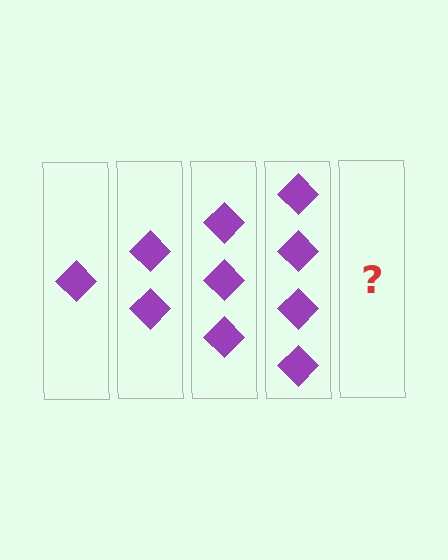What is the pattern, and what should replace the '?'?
The pattern is that each step adds one more diamond. The '?' should be 5 diamonds.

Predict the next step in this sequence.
The next step is 5 diamonds.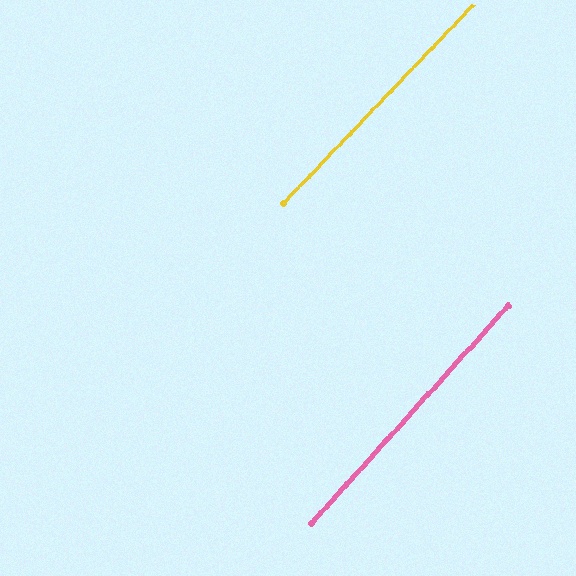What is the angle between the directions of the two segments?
Approximately 1 degree.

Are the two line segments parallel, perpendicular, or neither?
Parallel — their directions differ by only 1.3°.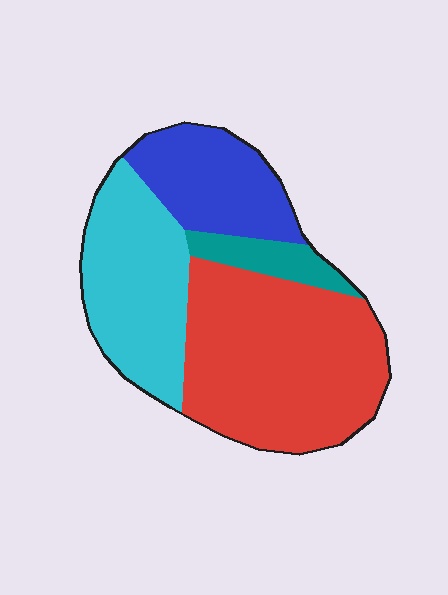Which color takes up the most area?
Red, at roughly 45%.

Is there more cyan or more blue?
Cyan.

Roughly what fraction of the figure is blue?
Blue covers roughly 20% of the figure.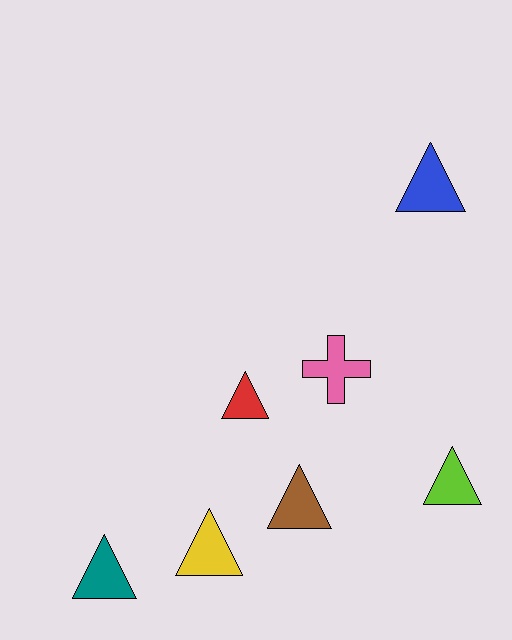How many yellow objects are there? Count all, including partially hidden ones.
There is 1 yellow object.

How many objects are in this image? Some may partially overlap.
There are 7 objects.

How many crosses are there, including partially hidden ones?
There is 1 cross.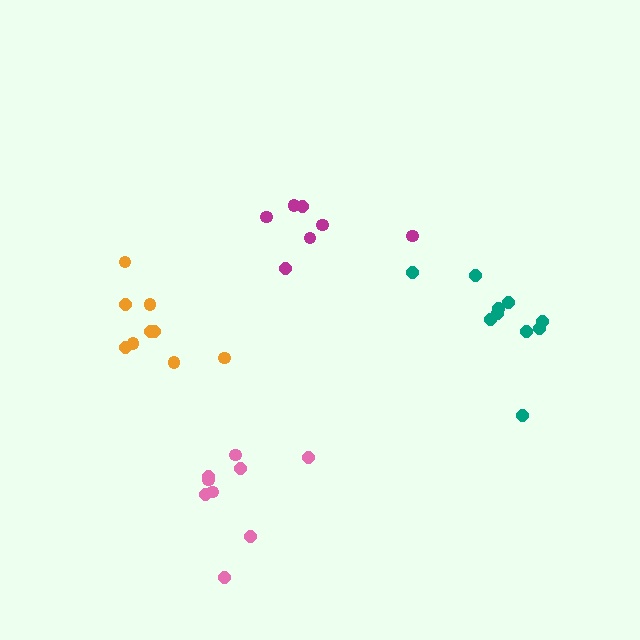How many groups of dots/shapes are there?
There are 4 groups.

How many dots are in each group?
Group 1: 7 dots, Group 2: 9 dots, Group 3: 9 dots, Group 4: 10 dots (35 total).